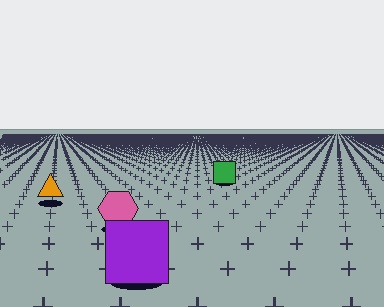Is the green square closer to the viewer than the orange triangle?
No. The orange triangle is closer — you can tell from the texture gradient: the ground texture is coarser near it.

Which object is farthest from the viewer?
The green square is farthest from the viewer. It appears smaller and the ground texture around it is denser.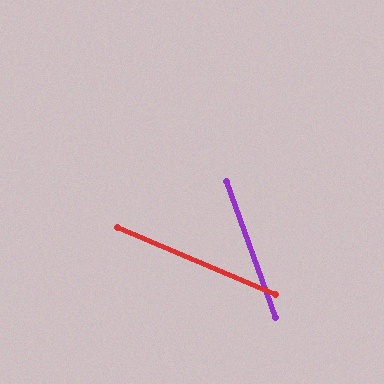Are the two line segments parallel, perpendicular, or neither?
Neither parallel nor perpendicular — they differ by about 47°.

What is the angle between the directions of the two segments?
Approximately 47 degrees.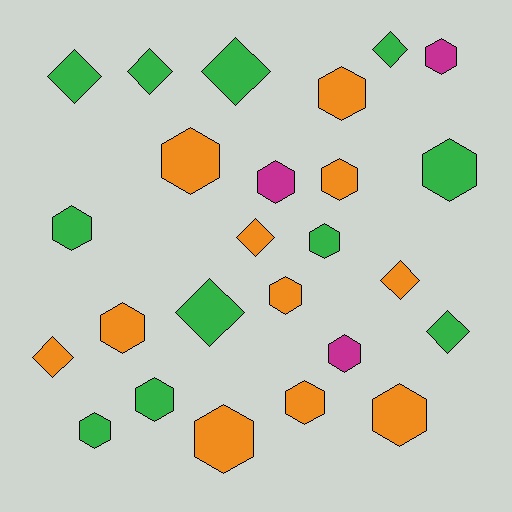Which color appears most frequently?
Green, with 11 objects.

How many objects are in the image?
There are 25 objects.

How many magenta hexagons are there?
There are 3 magenta hexagons.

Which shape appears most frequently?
Hexagon, with 16 objects.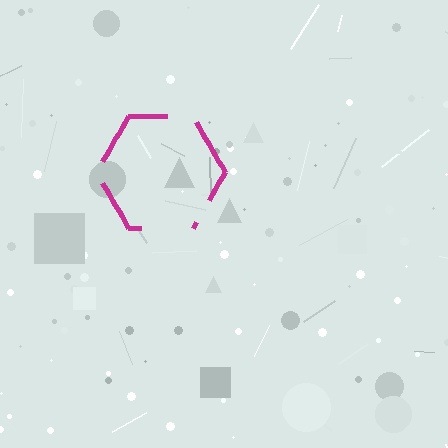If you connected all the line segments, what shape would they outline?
They would outline a hexagon.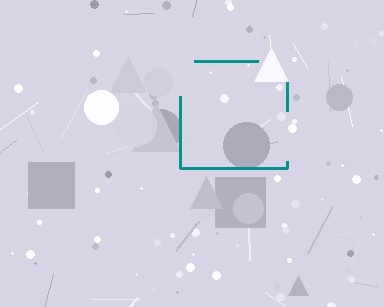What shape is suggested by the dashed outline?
The dashed outline suggests a square.